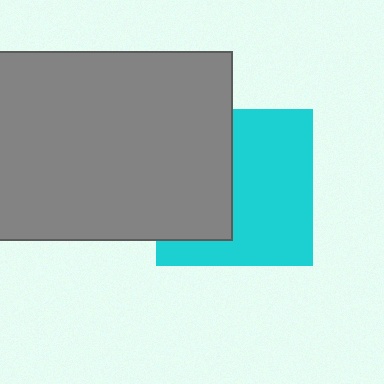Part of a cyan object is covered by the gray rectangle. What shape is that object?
It is a square.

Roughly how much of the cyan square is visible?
About half of it is visible (roughly 58%).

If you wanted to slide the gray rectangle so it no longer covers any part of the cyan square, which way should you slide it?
Slide it left — that is the most direct way to separate the two shapes.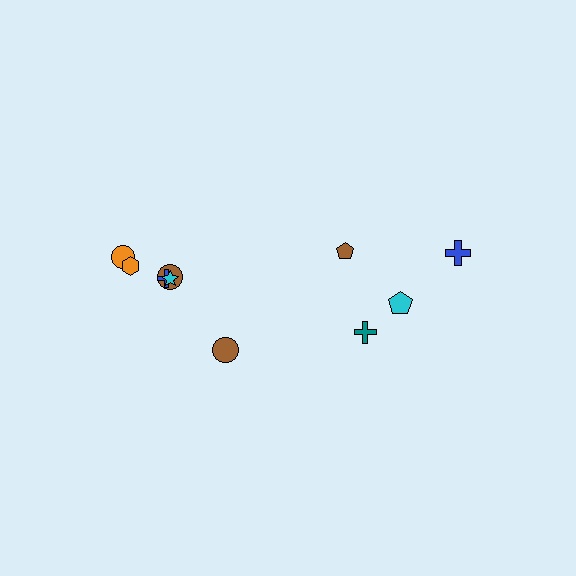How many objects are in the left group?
There are 6 objects.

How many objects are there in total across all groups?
There are 10 objects.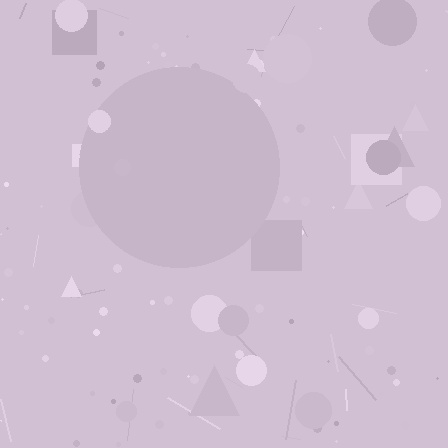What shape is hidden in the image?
A circle is hidden in the image.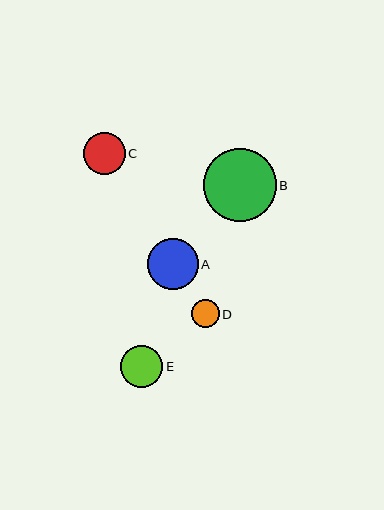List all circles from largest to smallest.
From largest to smallest: B, A, E, C, D.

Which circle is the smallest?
Circle D is the smallest with a size of approximately 28 pixels.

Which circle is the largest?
Circle B is the largest with a size of approximately 73 pixels.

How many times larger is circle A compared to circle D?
Circle A is approximately 1.8 times the size of circle D.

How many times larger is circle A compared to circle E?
Circle A is approximately 1.2 times the size of circle E.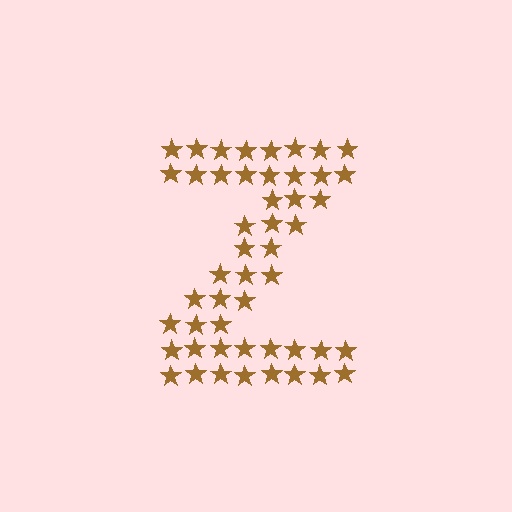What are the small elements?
The small elements are stars.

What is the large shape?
The large shape is the letter Z.